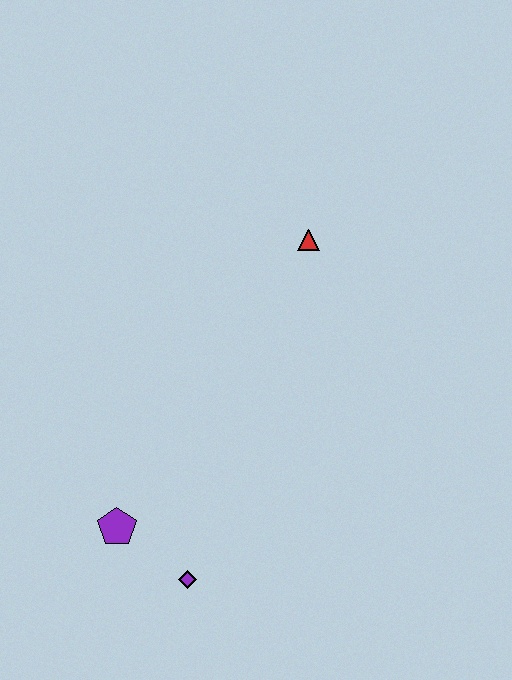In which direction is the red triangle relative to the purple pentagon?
The red triangle is above the purple pentagon.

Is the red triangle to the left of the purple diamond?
No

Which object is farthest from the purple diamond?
The red triangle is farthest from the purple diamond.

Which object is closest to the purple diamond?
The purple pentagon is closest to the purple diamond.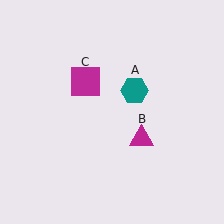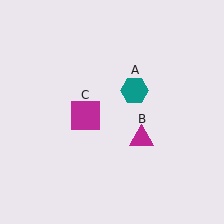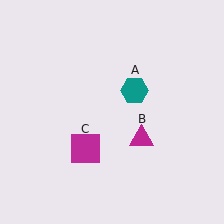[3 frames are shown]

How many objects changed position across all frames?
1 object changed position: magenta square (object C).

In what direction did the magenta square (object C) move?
The magenta square (object C) moved down.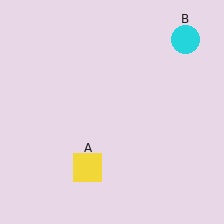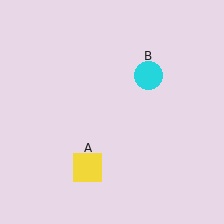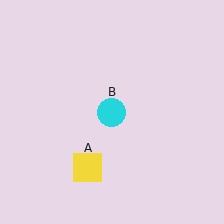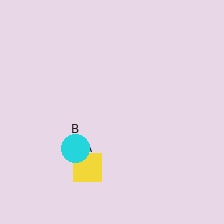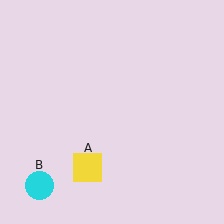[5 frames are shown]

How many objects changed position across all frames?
1 object changed position: cyan circle (object B).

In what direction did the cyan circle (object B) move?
The cyan circle (object B) moved down and to the left.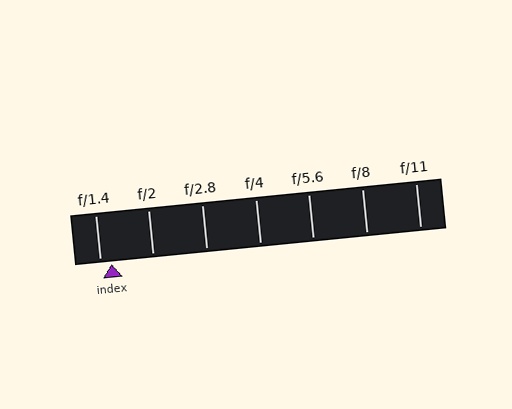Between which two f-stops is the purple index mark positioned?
The index mark is between f/1.4 and f/2.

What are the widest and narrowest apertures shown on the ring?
The widest aperture shown is f/1.4 and the narrowest is f/11.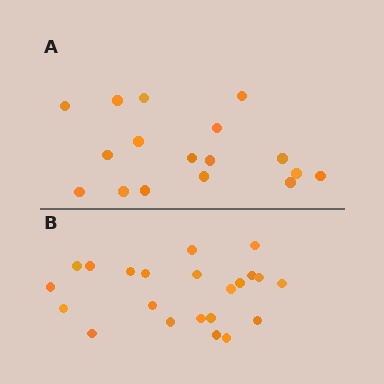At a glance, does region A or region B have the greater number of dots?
Region B (the bottom region) has more dots.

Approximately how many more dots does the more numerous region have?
Region B has about 5 more dots than region A.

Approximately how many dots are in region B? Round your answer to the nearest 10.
About 20 dots. (The exact count is 22, which rounds to 20.)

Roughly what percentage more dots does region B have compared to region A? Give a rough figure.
About 30% more.